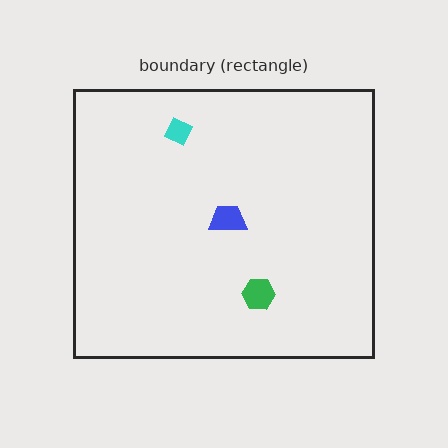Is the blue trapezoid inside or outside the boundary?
Inside.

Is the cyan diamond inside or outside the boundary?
Inside.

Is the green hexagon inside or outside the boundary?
Inside.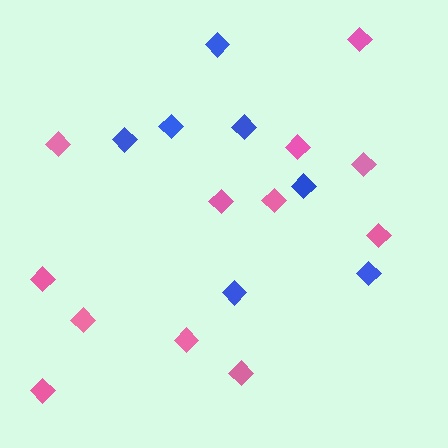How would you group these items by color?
There are 2 groups: one group of blue diamonds (7) and one group of pink diamonds (12).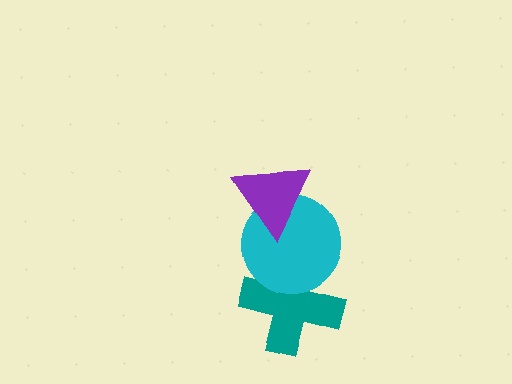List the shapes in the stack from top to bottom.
From top to bottom: the purple triangle, the cyan circle, the teal cross.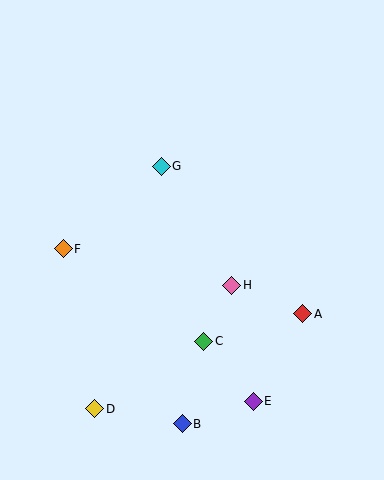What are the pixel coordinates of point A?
Point A is at (303, 314).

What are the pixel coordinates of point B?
Point B is at (182, 424).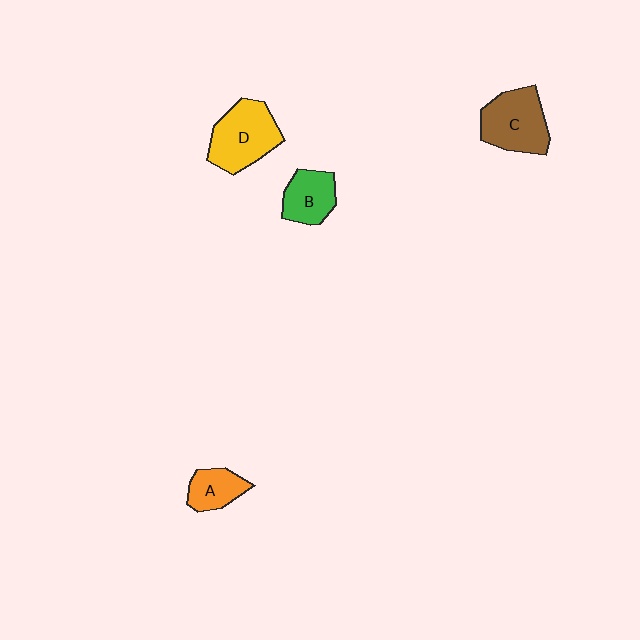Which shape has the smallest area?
Shape A (orange).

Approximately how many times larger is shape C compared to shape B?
Approximately 1.5 times.